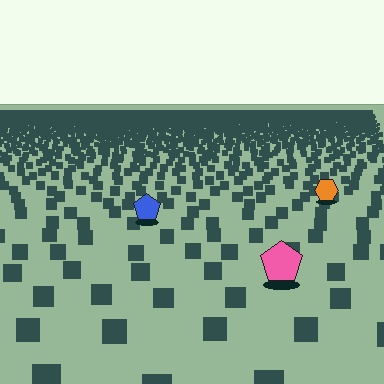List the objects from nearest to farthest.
From nearest to farthest: the pink pentagon, the blue pentagon, the orange hexagon.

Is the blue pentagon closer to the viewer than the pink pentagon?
No. The pink pentagon is closer — you can tell from the texture gradient: the ground texture is coarser near it.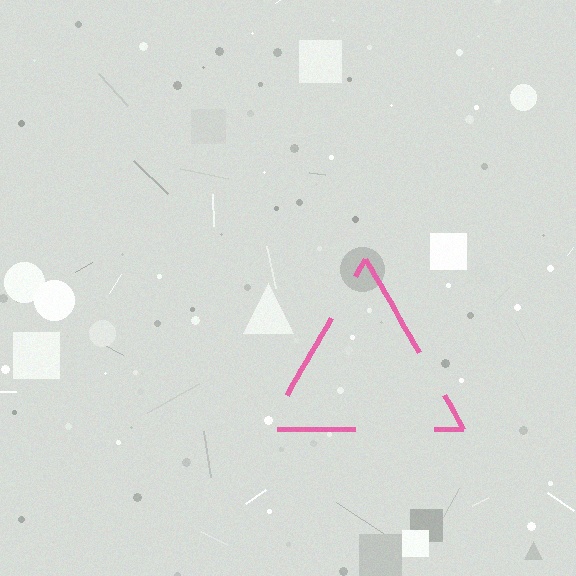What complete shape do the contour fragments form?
The contour fragments form a triangle.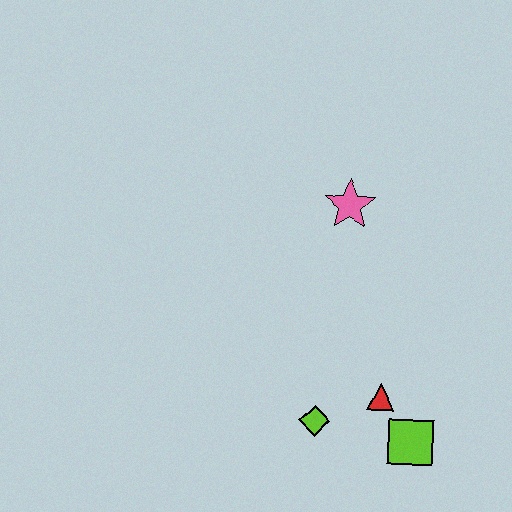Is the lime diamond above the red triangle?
No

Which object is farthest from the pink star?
The lime square is farthest from the pink star.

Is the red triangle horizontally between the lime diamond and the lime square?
Yes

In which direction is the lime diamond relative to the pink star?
The lime diamond is below the pink star.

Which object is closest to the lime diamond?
The red triangle is closest to the lime diamond.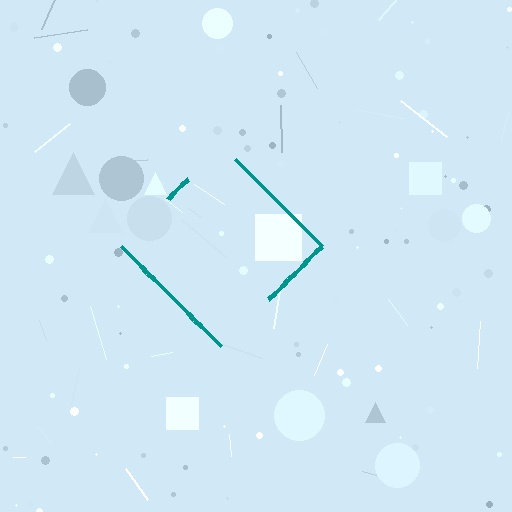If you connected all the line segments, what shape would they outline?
They would outline a diamond.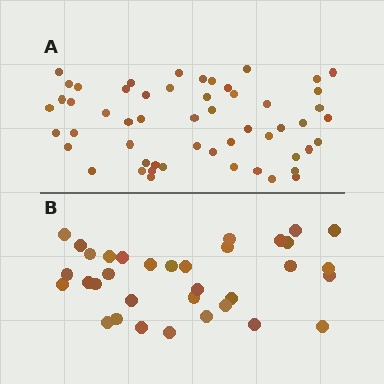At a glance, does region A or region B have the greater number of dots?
Region A (the top region) has more dots.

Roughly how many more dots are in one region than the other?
Region A has approximately 20 more dots than region B.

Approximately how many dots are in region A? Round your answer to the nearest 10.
About 50 dots. (The exact count is 54, which rounds to 50.)